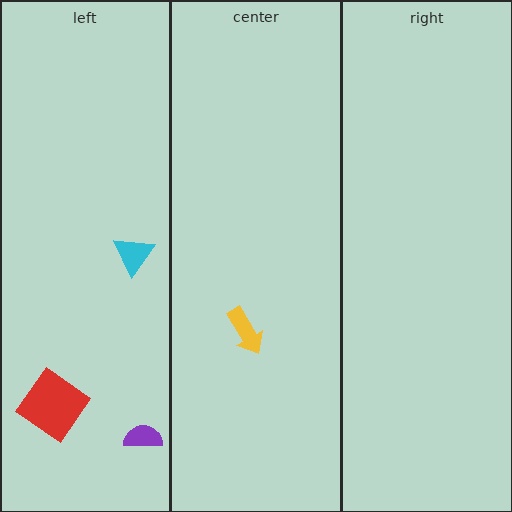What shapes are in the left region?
The red diamond, the cyan triangle, the purple semicircle.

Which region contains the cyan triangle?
The left region.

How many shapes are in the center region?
1.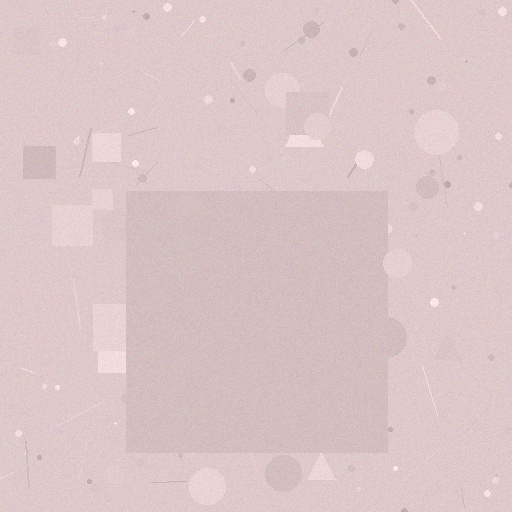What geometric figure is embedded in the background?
A square is embedded in the background.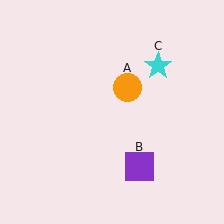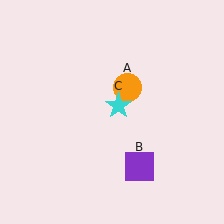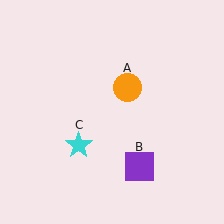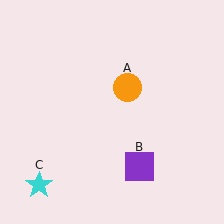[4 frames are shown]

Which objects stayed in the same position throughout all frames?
Orange circle (object A) and purple square (object B) remained stationary.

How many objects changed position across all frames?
1 object changed position: cyan star (object C).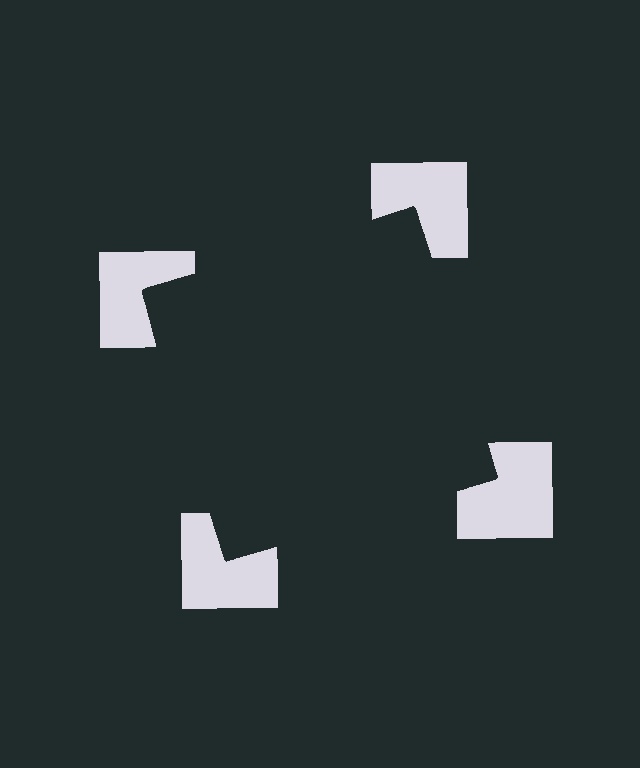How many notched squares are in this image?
There are 4 — one at each vertex of the illusory square.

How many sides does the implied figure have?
4 sides.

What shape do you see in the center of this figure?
An illusory square — its edges are inferred from the aligned wedge cuts in the notched squares, not physically drawn.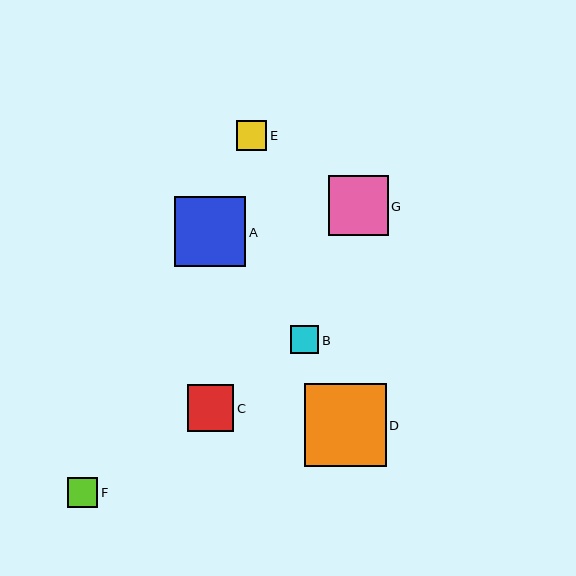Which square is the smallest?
Square B is the smallest with a size of approximately 28 pixels.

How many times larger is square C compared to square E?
Square C is approximately 1.5 times the size of square E.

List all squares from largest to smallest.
From largest to smallest: D, A, G, C, F, E, B.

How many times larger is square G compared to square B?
Square G is approximately 2.1 times the size of square B.